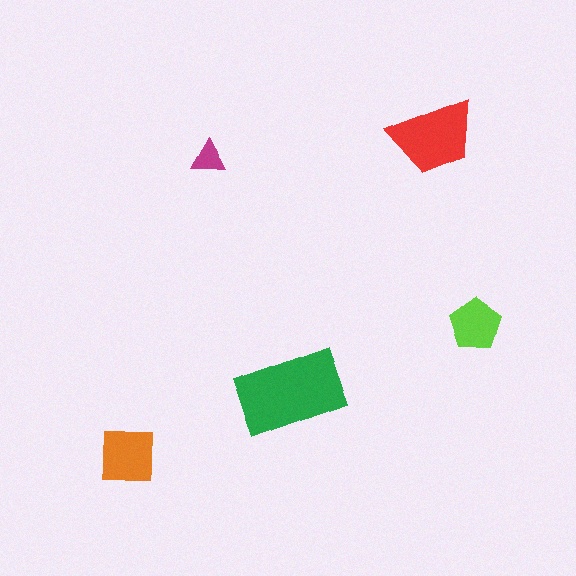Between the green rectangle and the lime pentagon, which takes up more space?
The green rectangle.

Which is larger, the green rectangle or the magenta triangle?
The green rectangle.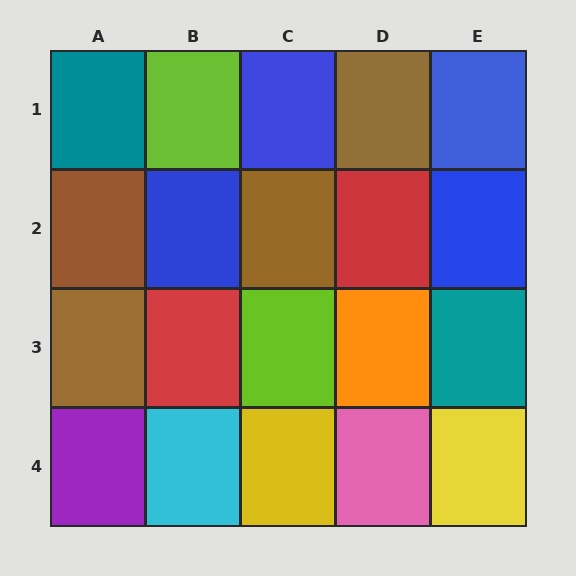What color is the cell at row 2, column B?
Blue.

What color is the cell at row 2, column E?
Blue.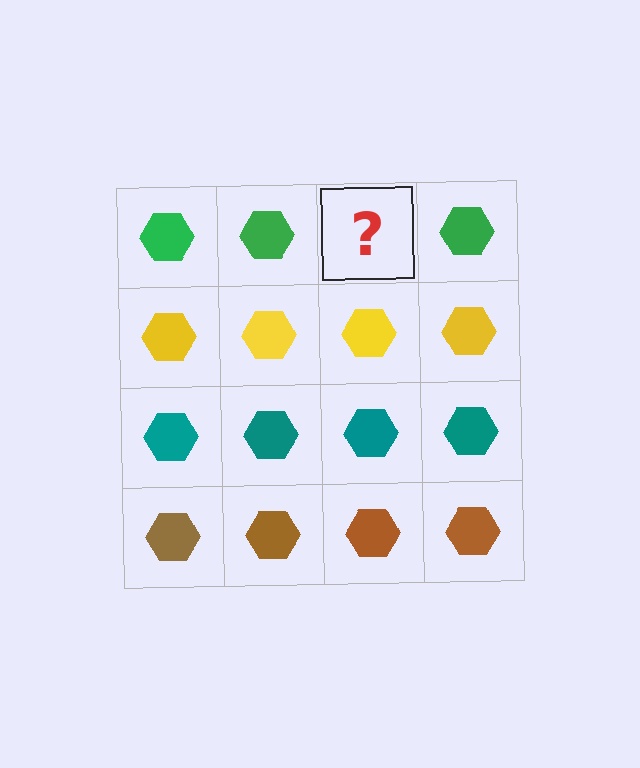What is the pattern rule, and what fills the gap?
The rule is that each row has a consistent color. The gap should be filled with a green hexagon.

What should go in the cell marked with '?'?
The missing cell should contain a green hexagon.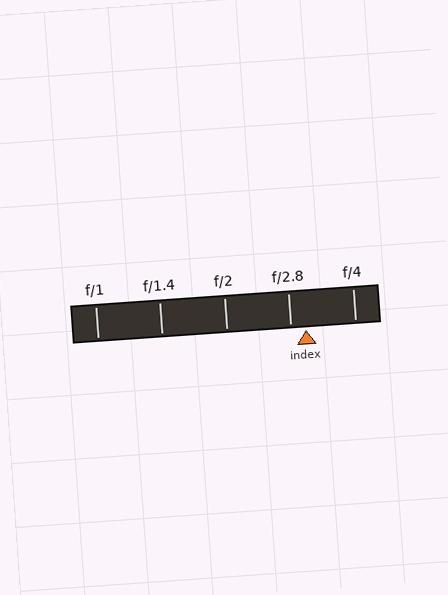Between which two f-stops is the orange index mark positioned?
The index mark is between f/2.8 and f/4.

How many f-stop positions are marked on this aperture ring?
There are 5 f-stop positions marked.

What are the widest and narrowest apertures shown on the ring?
The widest aperture shown is f/1 and the narrowest is f/4.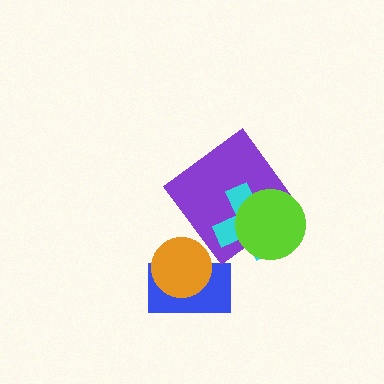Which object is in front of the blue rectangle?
The orange circle is in front of the blue rectangle.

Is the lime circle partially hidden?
No, no other shape covers it.